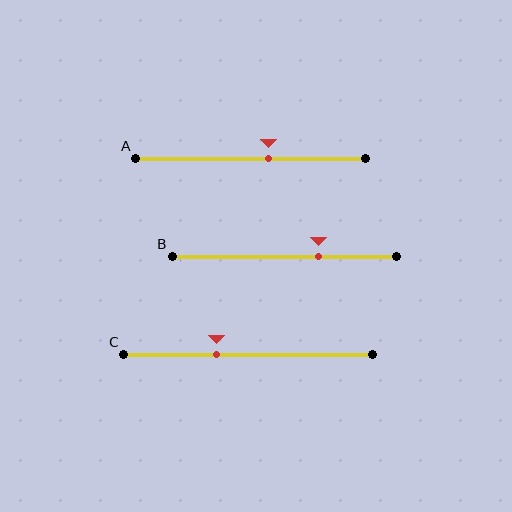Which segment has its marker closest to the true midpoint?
Segment A has its marker closest to the true midpoint.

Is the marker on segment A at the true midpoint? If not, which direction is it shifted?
No, the marker on segment A is shifted to the right by about 8% of the segment length.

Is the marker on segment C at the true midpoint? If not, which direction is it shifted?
No, the marker on segment C is shifted to the left by about 13% of the segment length.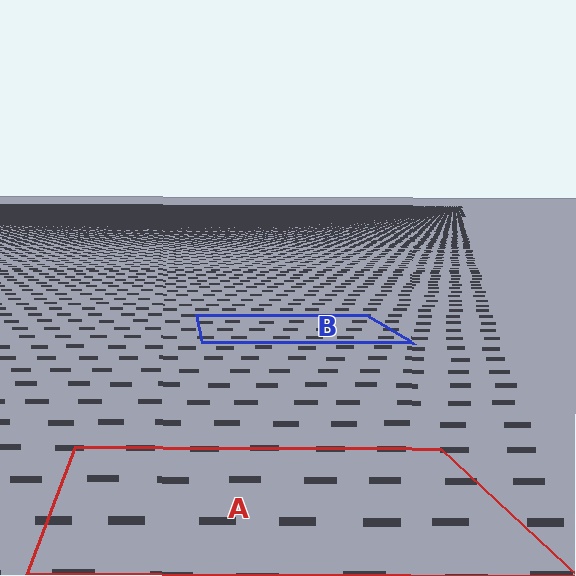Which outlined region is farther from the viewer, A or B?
Region B is farther from the viewer — the texture elements inside it appear smaller and more densely packed.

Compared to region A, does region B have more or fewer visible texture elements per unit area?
Region B has more texture elements per unit area — they are packed more densely because it is farther away.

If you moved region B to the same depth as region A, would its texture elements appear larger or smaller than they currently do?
They would appear larger. At a closer depth, the same texture elements are projected at a bigger on-screen size.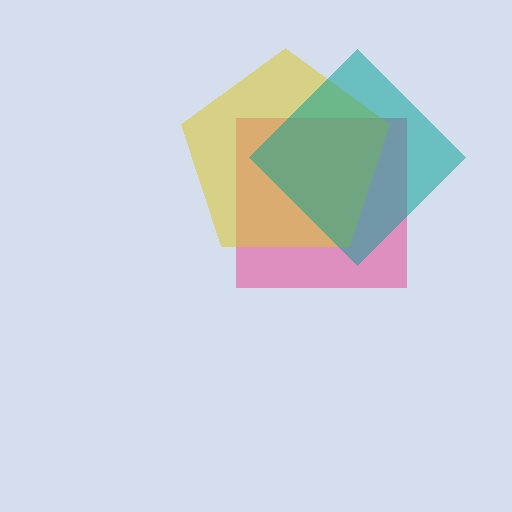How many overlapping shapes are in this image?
There are 3 overlapping shapes in the image.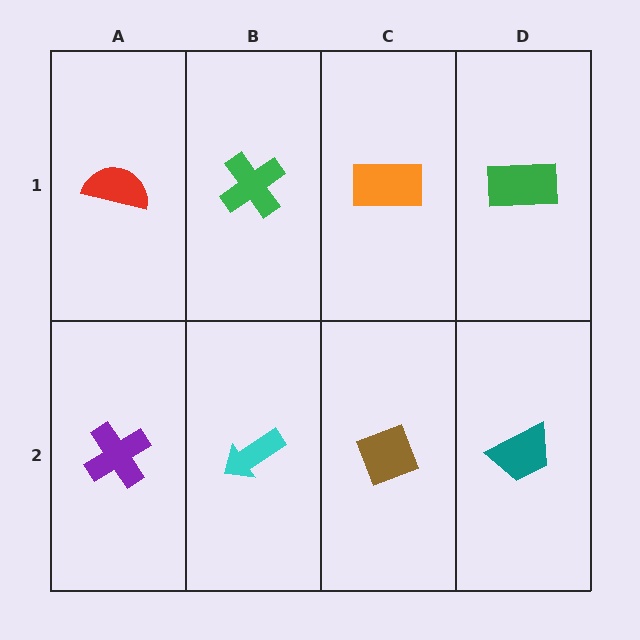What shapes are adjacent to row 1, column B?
A cyan arrow (row 2, column B), a red semicircle (row 1, column A), an orange rectangle (row 1, column C).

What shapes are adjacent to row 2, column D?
A green rectangle (row 1, column D), a brown diamond (row 2, column C).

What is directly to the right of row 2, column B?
A brown diamond.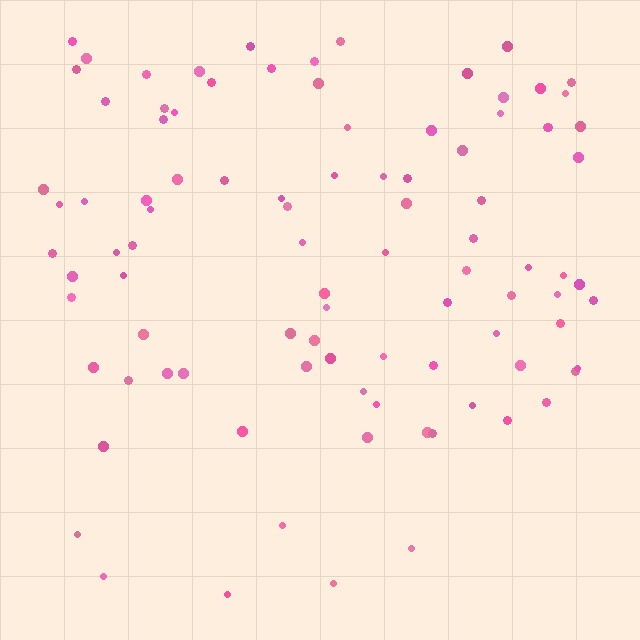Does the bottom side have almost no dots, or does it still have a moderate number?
Still a moderate number, just noticeably fewer than the top.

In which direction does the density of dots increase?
From bottom to top, with the top side densest.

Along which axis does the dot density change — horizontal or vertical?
Vertical.